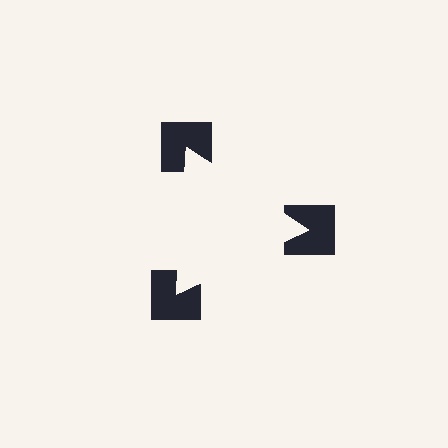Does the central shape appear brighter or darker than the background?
It typically appears slightly brighter than the background, even though no actual brightness change is drawn.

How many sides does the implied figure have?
3 sides.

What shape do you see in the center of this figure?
An illusory triangle — its edges are inferred from the aligned wedge cuts in the notched squares, not physically drawn.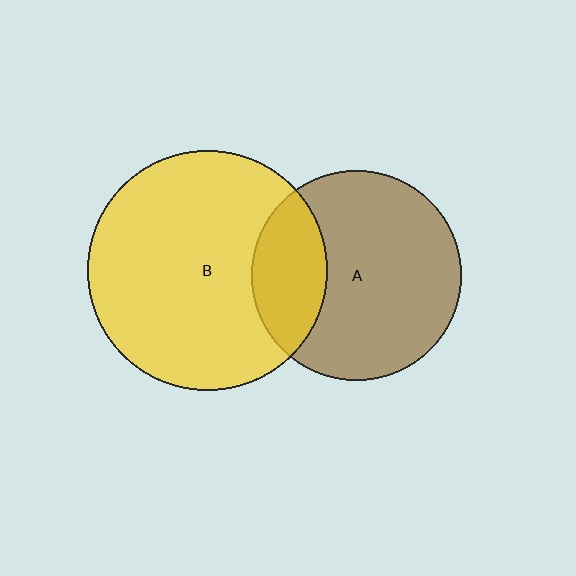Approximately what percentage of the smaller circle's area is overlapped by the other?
Approximately 25%.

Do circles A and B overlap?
Yes.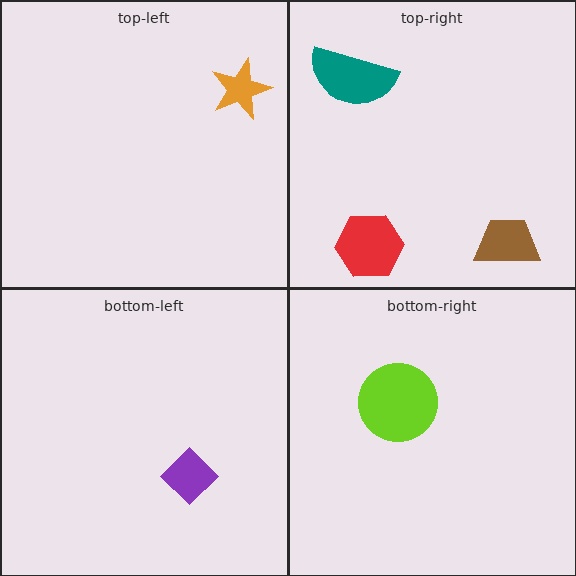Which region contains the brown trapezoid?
The top-right region.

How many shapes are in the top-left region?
1.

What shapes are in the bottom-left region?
The purple diamond.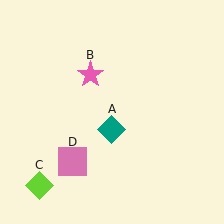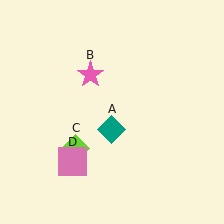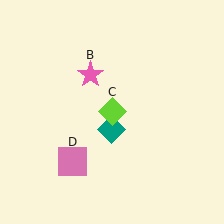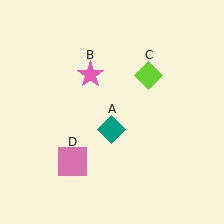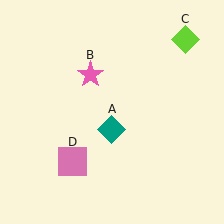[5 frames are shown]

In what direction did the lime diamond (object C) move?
The lime diamond (object C) moved up and to the right.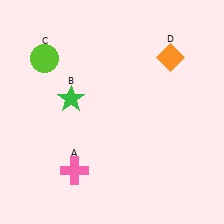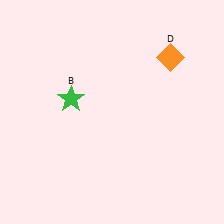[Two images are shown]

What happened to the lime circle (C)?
The lime circle (C) was removed in Image 2. It was in the top-left area of Image 1.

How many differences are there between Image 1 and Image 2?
There are 2 differences between the two images.